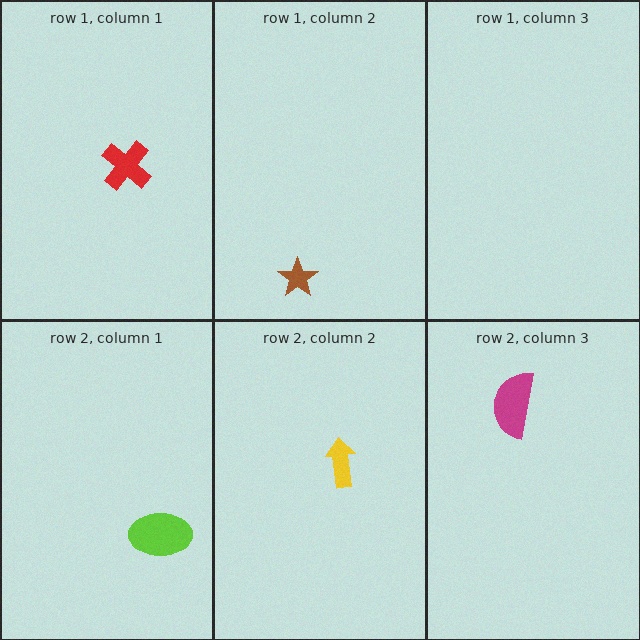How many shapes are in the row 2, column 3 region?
1.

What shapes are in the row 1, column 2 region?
The brown star.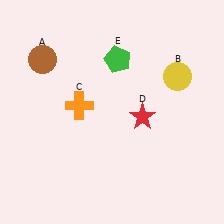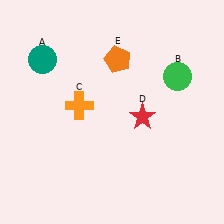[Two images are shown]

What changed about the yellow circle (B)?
In Image 1, B is yellow. In Image 2, it changed to green.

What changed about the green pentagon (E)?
In Image 1, E is green. In Image 2, it changed to orange.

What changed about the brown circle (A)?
In Image 1, A is brown. In Image 2, it changed to teal.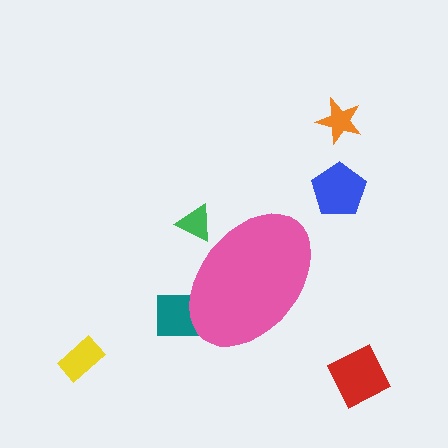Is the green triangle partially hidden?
Yes, the green triangle is partially hidden behind the pink ellipse.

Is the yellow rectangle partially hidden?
No, the yellow rectangle is fully visible.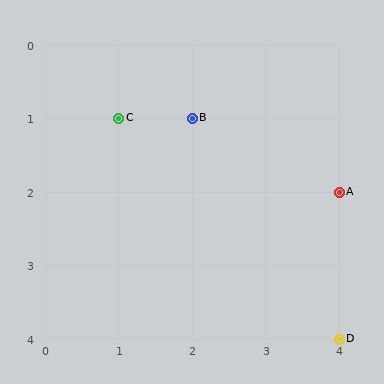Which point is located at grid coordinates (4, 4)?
Point D is at (4, 4).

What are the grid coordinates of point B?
Point B is at grid coordinates (2, 1).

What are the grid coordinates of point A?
Point A is at grid coordinates (4, 2).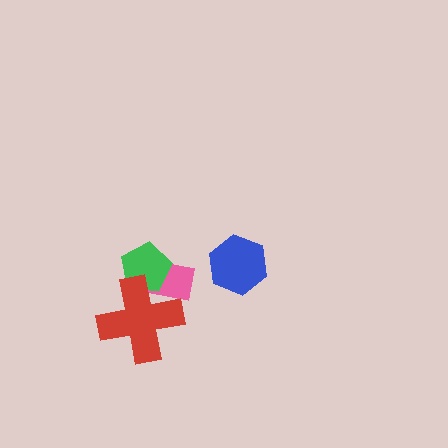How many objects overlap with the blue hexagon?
0 objects overlap with the blue hexagon.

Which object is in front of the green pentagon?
The red cross is in front of the green pentagon.